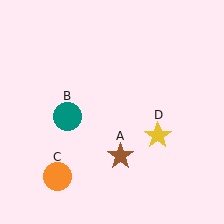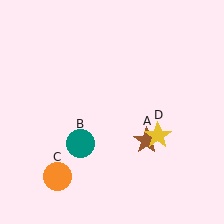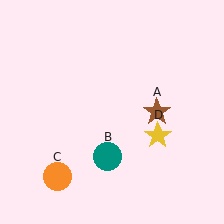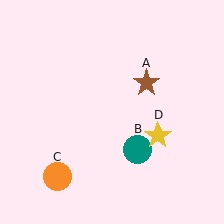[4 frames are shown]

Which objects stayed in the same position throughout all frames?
Orange circle (object C) and yellow star (object D) remained stationary.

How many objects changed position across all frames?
2 objects changed position: brown star (object A), teal circle (object B).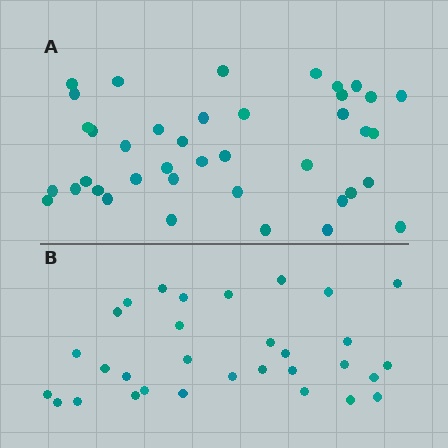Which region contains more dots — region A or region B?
Region A (the top region) has more dots.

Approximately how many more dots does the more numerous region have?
Region A has roughly 8 or so more dots than region B.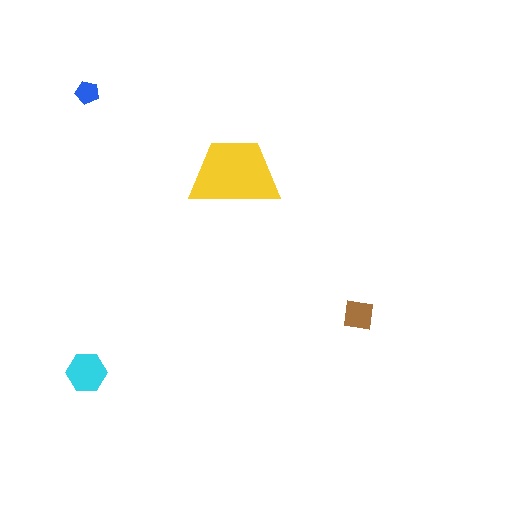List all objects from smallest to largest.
The blue pentagon, the brown square, the cyan hexagon, the yellow trapezoid.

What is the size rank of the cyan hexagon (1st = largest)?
2nd.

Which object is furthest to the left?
The cyan hexagon is leftmost.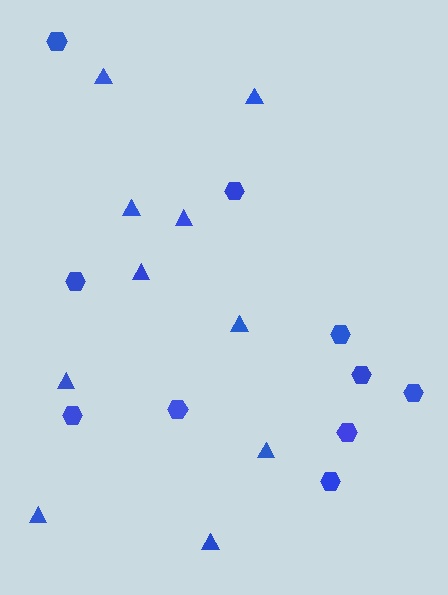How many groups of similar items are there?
There are 2 groups: one group of triangles (10) and one group of hexagons (10).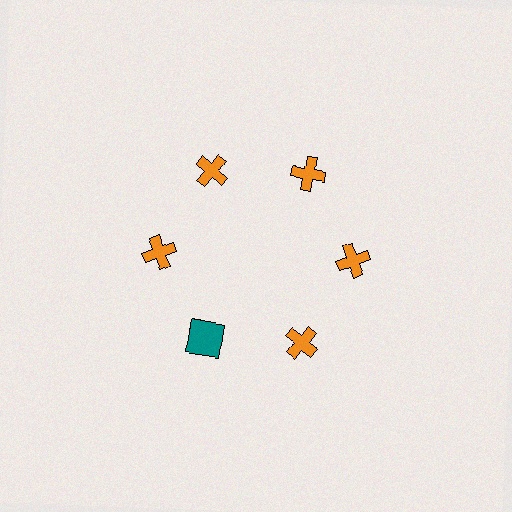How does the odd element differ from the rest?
It differs in both color (teal instead of orange) and shape (square instead of cross).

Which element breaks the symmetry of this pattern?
The teal square at roughly the 7 o'clock position breaks the symmetry. All other shapes are orange crosses.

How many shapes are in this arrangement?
There are 6 shapes arranged in a ring pattern.